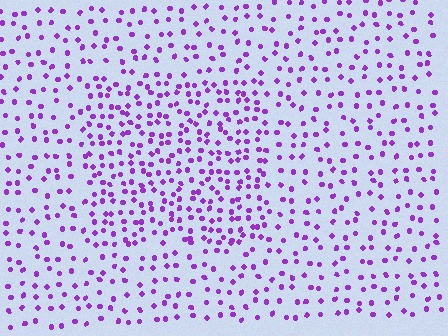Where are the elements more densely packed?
The elements are more densely packed inside the rectangle boundary.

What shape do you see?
I see a rectangle.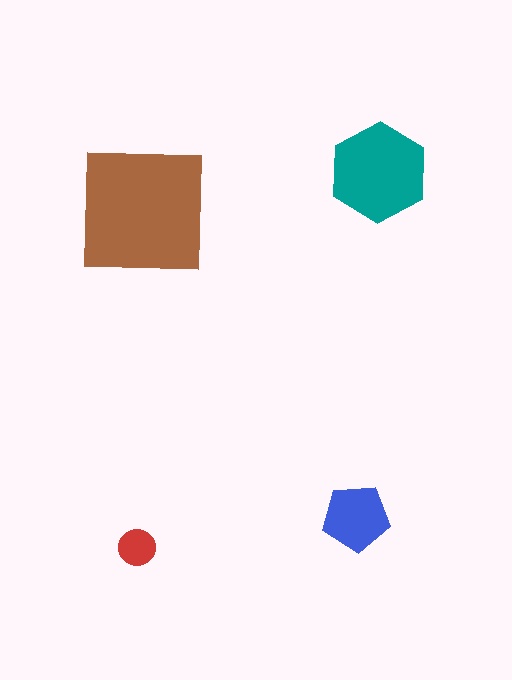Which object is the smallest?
The red circle.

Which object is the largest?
The brown square.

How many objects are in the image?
There are 4 objects in the image.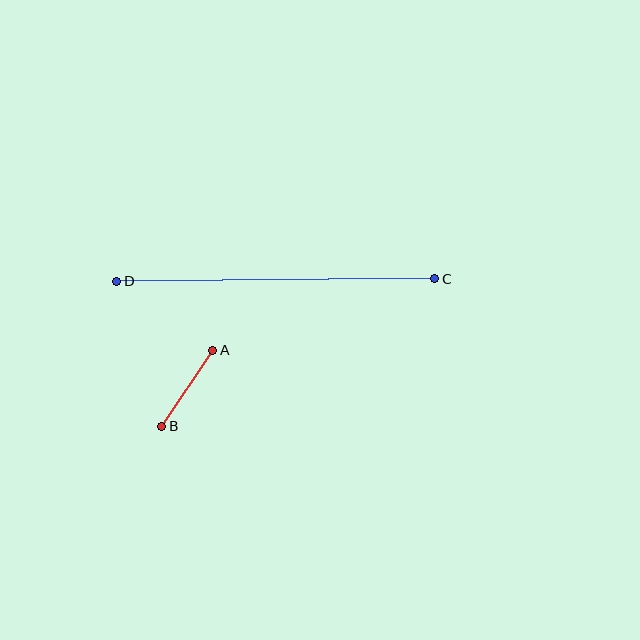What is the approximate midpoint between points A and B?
The midpoint is at approximately (187, 388) pixels.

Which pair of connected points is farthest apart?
Points C and D are farthest apart.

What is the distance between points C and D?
The distance is approximately 318 pixels.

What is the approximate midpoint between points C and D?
The midpoint is at approximately (276, 280) pixels.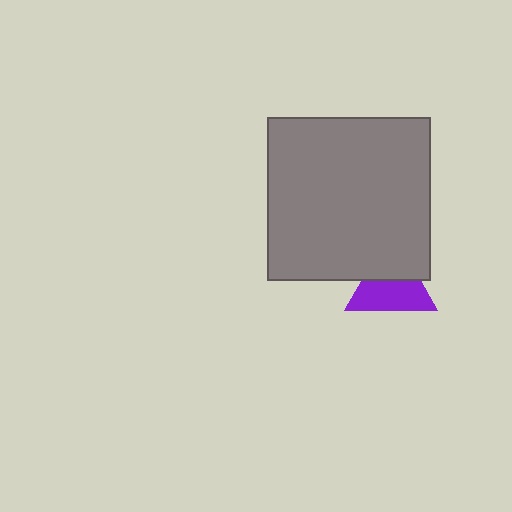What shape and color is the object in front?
The object in front is a gray square.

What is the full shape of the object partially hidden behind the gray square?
The partially hidden object is a purple triangle.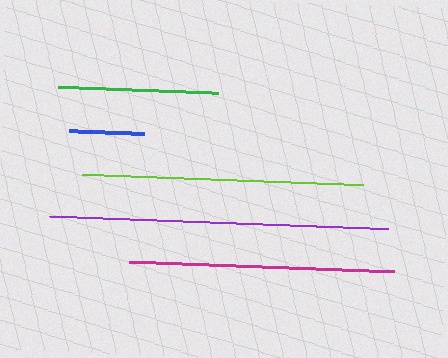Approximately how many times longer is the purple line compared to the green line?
The purple line is approximately 2.1 times the length of the green line.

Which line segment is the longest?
The purple line is the longest at approximately 339 pixels.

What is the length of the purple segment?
The purple segment is approximately 339 pixels long.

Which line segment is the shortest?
The blue line is the shortest at approximately 76 pixels.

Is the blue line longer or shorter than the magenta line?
The magenta line is longer than the blue line.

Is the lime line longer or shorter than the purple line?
The purple line is longer than the lime line.